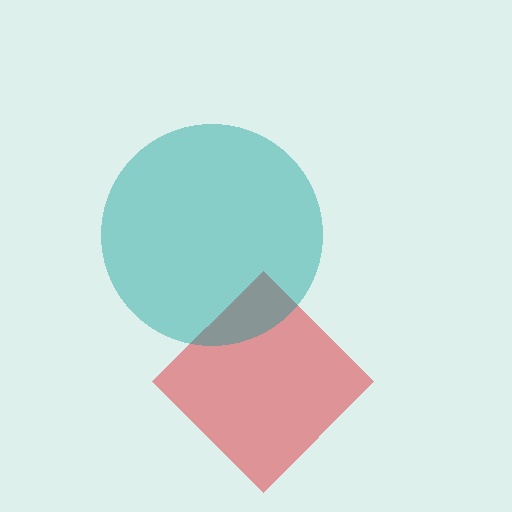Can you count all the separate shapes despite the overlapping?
Yes, there are 2 separate shapes.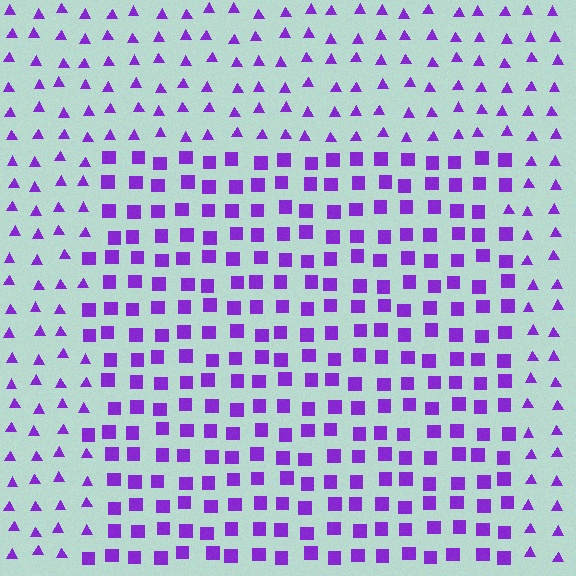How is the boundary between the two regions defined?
The boundary is defined by a change in element shape: squares inside vs. triangles outside. All elements share the same color and spacing.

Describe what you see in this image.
The image is filled with small purple elements arranged in a uniform grid. A rectangle-shaped region contains squares, while the surrounding area contains triangles. The boundary is defined purely by the change in element shape.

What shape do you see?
I see a rectangle.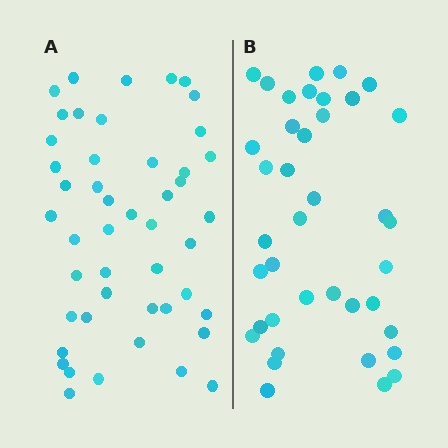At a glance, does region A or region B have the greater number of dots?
Region A (the left region) has more dots.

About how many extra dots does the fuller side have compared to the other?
Region A has roughly 8 or so more dots than region B.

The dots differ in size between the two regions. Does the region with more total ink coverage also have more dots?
No. Region B has more total ink coverage because its dots are larger, but region A actually contains more individual dots. Total area can be misleading — the number of items is what matters here.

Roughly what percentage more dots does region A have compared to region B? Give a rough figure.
About 20% more.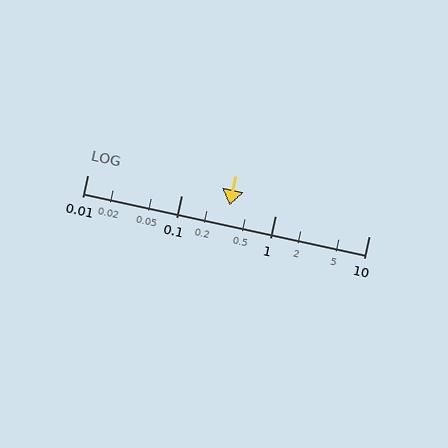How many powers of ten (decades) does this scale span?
The scale spans 3 decades, from 0.01 to 10.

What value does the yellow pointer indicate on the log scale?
The pointer indicates approximately 0.33.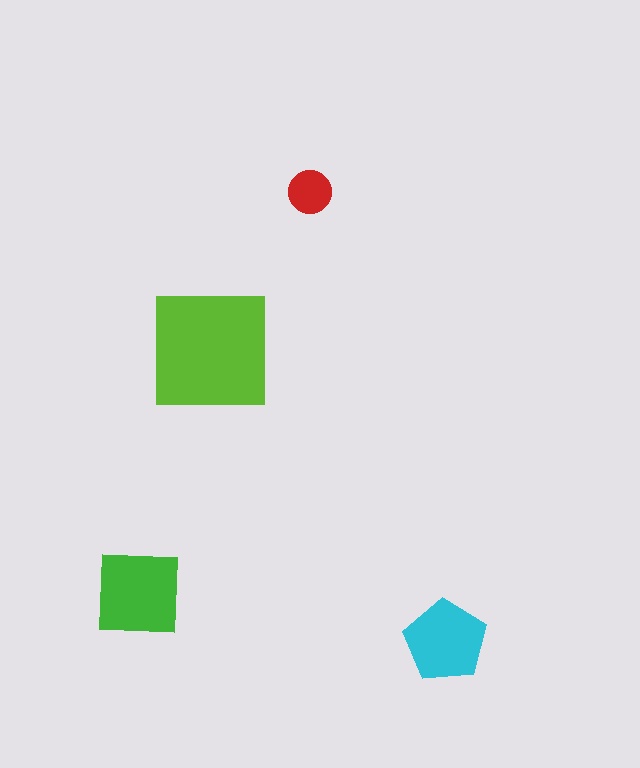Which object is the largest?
The lime square.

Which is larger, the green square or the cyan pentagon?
The green square.